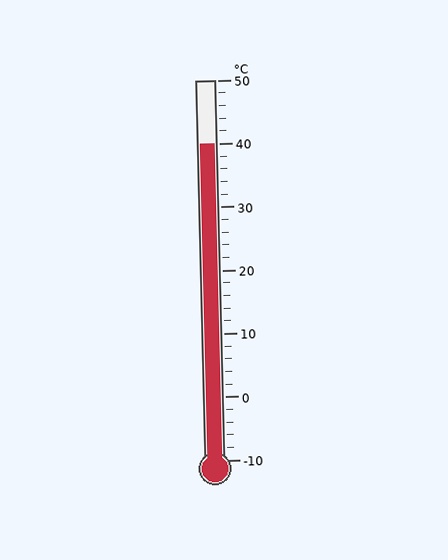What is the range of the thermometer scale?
The thermometer scale ranges from -10°C to 50°C.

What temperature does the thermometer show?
The thermometer shows approximately 40°C.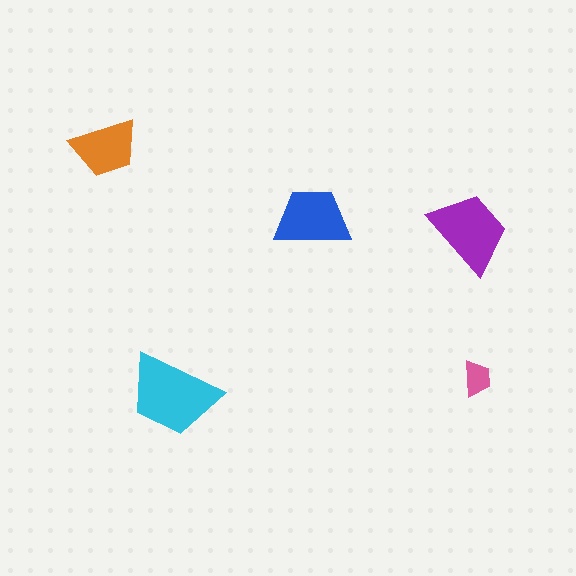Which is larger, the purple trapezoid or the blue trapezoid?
The purple one.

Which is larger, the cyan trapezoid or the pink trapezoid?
The cyan one.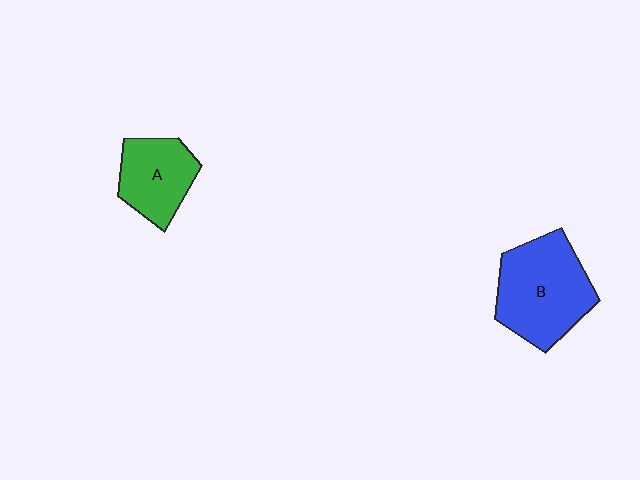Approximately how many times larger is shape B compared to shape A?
Approximately 1.6 times.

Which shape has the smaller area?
Shape A (green).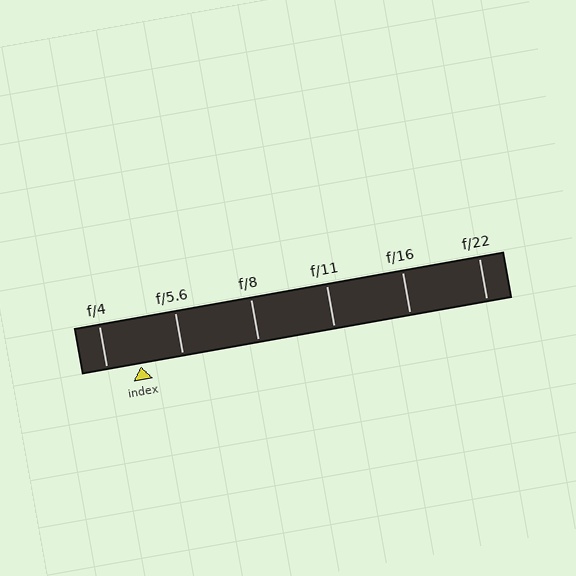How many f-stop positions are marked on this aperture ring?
There are 6 f-stop positions marked.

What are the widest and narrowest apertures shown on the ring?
The widest aperture shown is f/4 and the narrowest is f/22.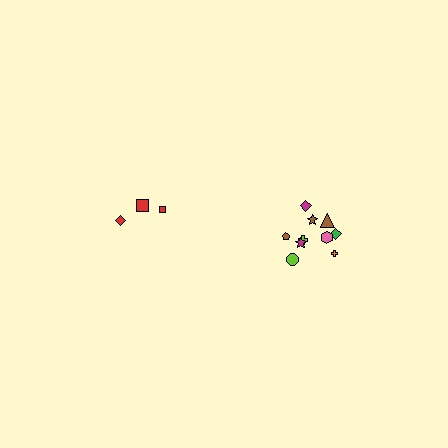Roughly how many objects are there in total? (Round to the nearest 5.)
Roughly 15 objects in total.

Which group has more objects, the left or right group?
The right group.